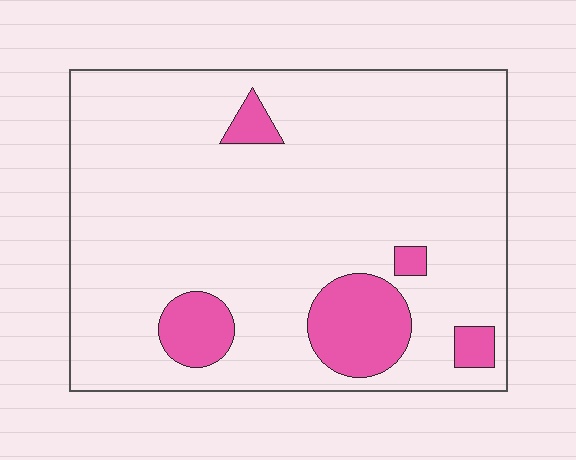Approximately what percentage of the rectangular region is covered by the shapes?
Approximately 15%.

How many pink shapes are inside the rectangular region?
5.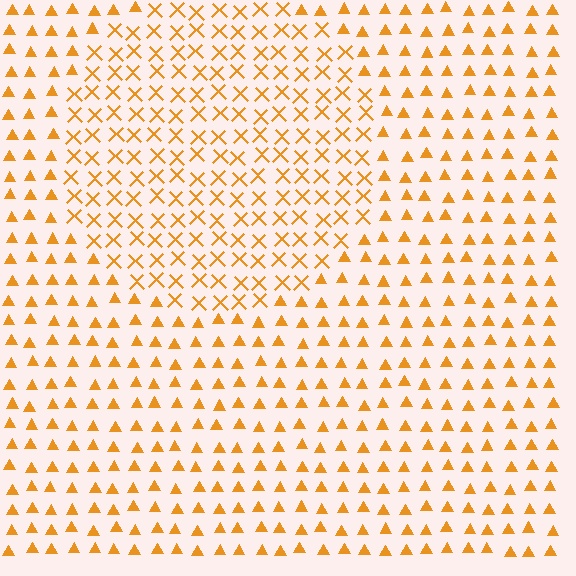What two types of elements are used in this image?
The image uses X marks inside the circle region and triangles outside it.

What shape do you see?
I see a circle.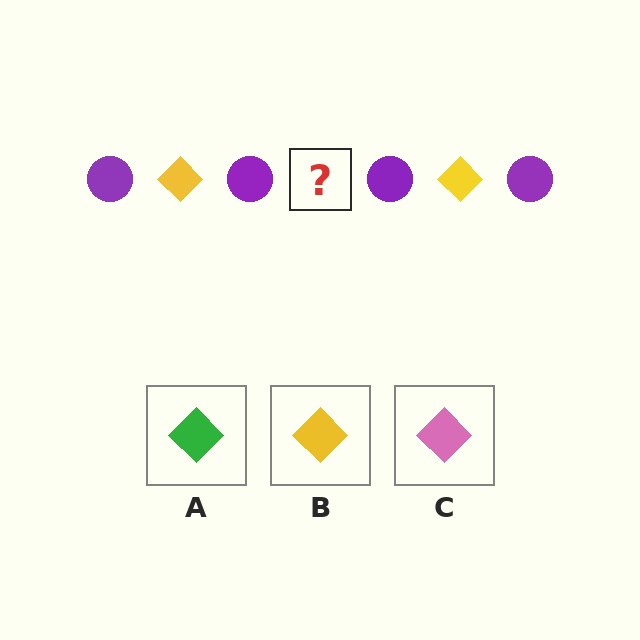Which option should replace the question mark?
Option B.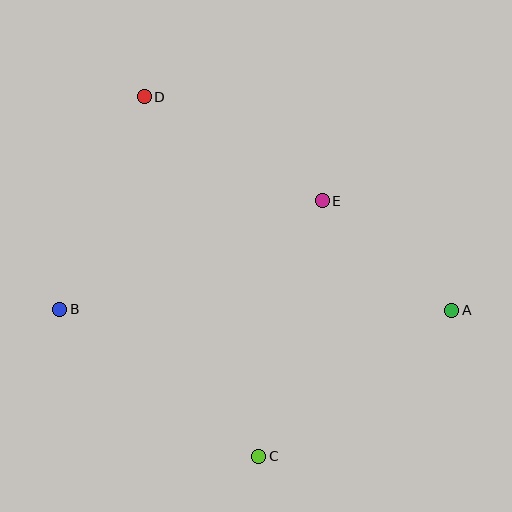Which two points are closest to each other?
Points A and E are closest to each other.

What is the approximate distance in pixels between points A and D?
The distance between A and D is approximately 374 pixels.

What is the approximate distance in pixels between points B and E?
The distance between B and E is approximately 284 pixels.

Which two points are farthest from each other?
Points A and B are farthest from each other.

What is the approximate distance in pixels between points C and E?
The distance between C and E is approximately 264 pixels.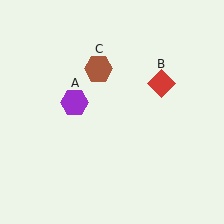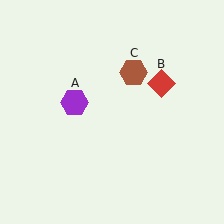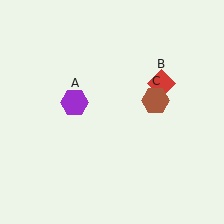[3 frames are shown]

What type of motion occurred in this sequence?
The brown hexagon (object C) rotated clockwise around the center of the scene.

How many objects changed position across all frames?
1 object changed position: brown hexagon (object C).